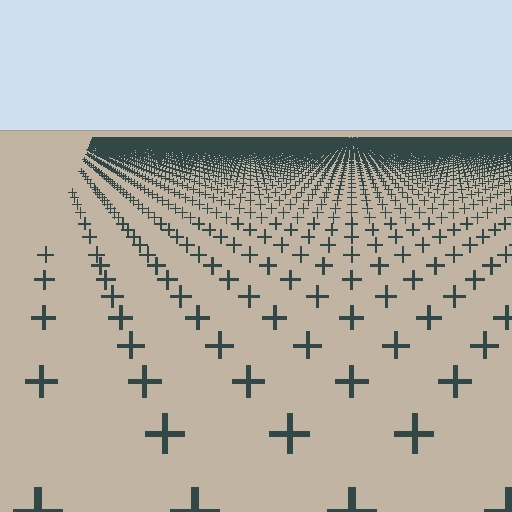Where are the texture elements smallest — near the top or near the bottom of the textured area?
Near the top.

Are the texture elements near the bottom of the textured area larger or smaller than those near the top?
Larger. Near the bottom, elements are closer to the viewer and appear at a bigger on-screen size.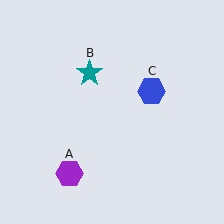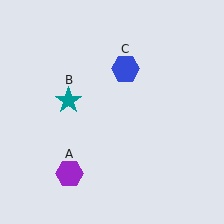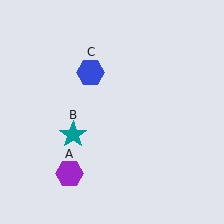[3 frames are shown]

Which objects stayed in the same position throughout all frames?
Purple hexagon (object A) remained stationary.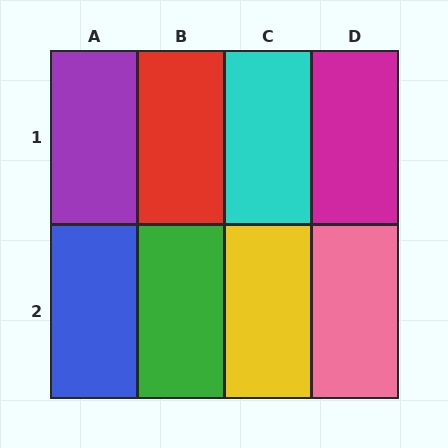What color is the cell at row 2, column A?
Blue.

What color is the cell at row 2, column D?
Pink.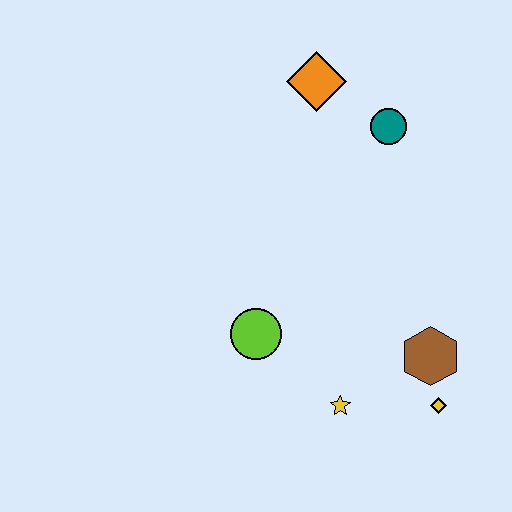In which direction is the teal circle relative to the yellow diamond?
The teal circle is above the yellow diamond.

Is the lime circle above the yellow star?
Yes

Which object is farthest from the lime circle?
The orange diamond is farthest from the lime circle.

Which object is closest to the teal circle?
The orange diamond is closest to the teal circle.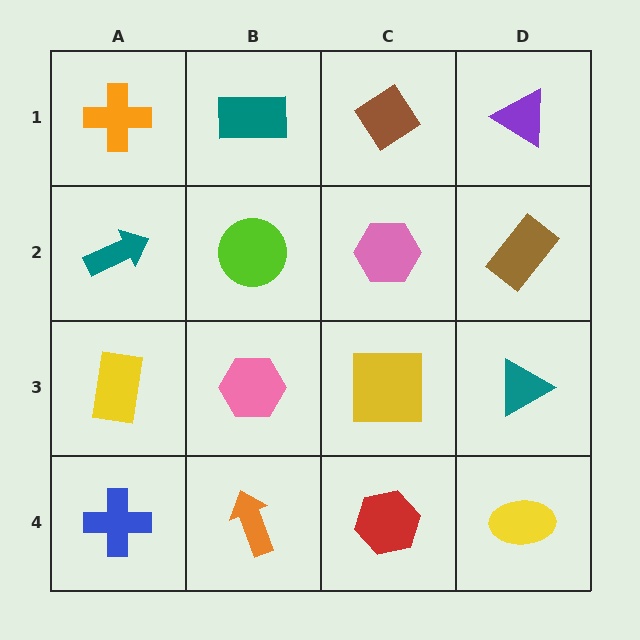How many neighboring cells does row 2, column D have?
3.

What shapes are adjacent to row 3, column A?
A teal arrow (row 2, column A), a blue cross (row 4, column A), a pink hexagon (row 3, column B).